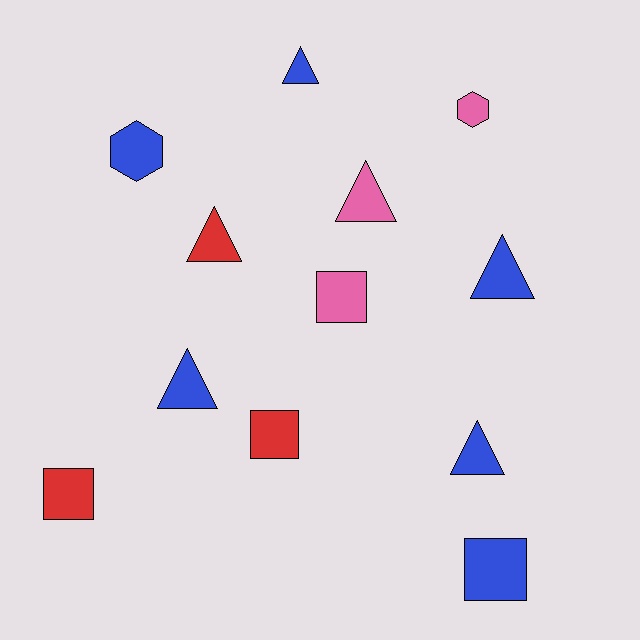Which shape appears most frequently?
Triangle, with 6 objects.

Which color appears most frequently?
Blue, with 6 objects.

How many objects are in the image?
There are 12 objects.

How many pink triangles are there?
There is 1 pink triangle.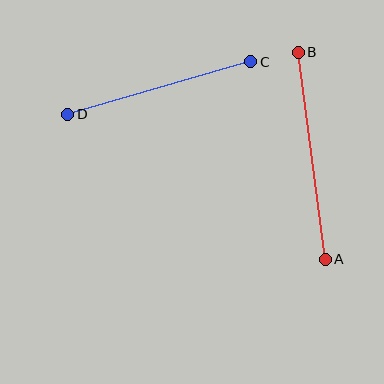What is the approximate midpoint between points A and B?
The midpoint is at approximately (312, 156) pixels.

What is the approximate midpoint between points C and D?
The midpoint is at approximately (159, 88) pixels.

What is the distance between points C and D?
The distance is approximately 191 pixels.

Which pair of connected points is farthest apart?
Points A and B are farthest apart.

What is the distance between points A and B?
The distance is approximately 209 pixels.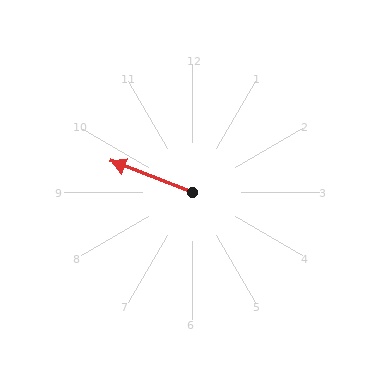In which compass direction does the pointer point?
West.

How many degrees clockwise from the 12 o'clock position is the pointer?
Approximately 291 degrees.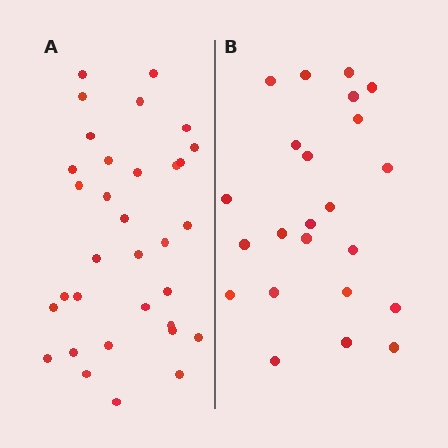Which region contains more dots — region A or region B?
Region A (the left region) has more dots.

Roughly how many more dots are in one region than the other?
Region A has roughly 10 or so more dots than region B.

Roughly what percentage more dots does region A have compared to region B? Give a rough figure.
About 45% more.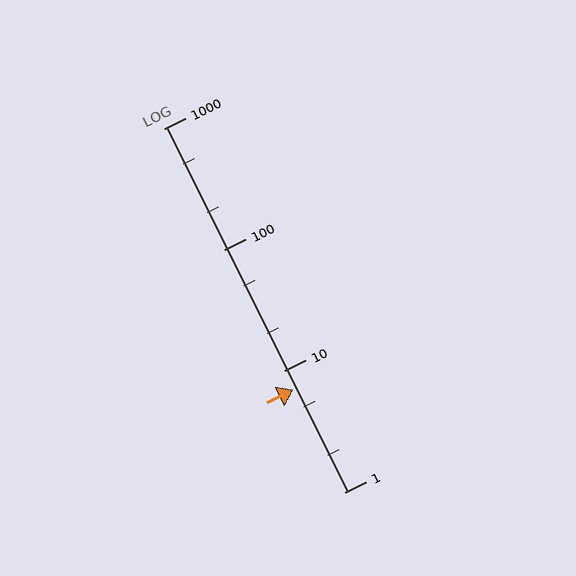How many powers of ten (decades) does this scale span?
The scale spans 3 decades, from 1 to 1000.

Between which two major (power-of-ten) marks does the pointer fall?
The pointer is between 1 and 10.